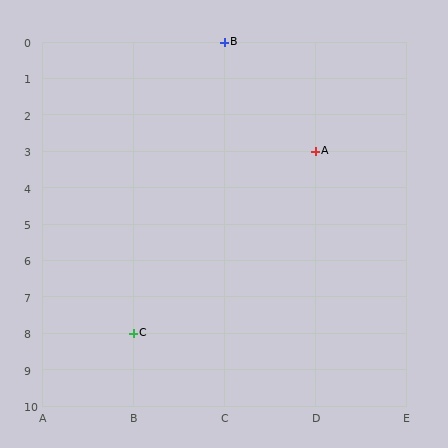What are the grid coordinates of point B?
Point B is at grid coordinates (C, 0).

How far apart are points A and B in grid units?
Points A and B are 1 column and 3 rows apart (about 3.2 grid units diagonally).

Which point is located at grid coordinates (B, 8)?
Point C is at (B, 8).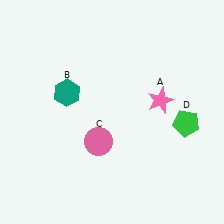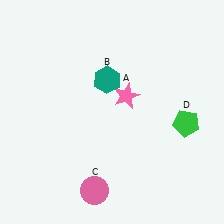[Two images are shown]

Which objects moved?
The objects that moved are: the pink star (A), the teal hexagon (B), the pink circle (C).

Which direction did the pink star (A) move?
The pink star (A) moved left.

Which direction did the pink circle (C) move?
The pink circle (C) moved down.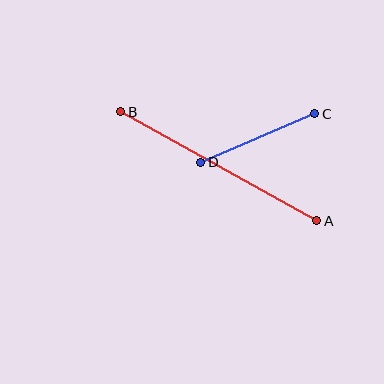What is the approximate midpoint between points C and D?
The midpoint is at approximately (258, 138) pixels.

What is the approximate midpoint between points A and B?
The midpoint is at approximately (219, 166) pixels.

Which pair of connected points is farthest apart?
Points A and B are farthest apart.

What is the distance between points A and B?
The distance is approximately 224 pixels.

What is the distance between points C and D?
The distance is approximately 124 pixels.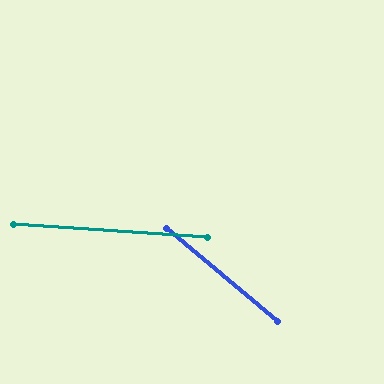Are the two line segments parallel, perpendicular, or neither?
Neither parallel nor perpendicular — they differ by about 36°.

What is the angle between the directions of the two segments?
Approximately 36 degrees.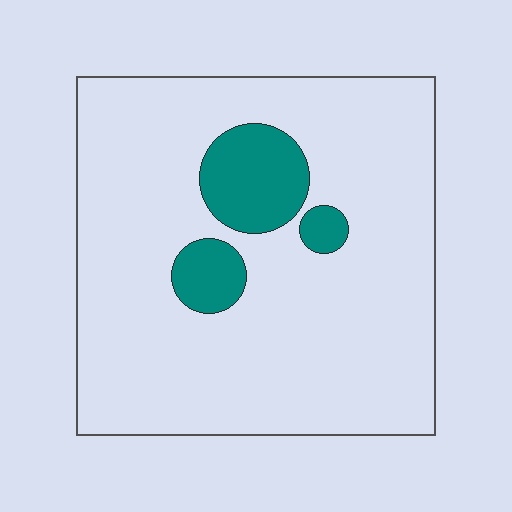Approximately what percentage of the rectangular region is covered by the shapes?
Approximately 10%.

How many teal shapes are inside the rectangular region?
3.